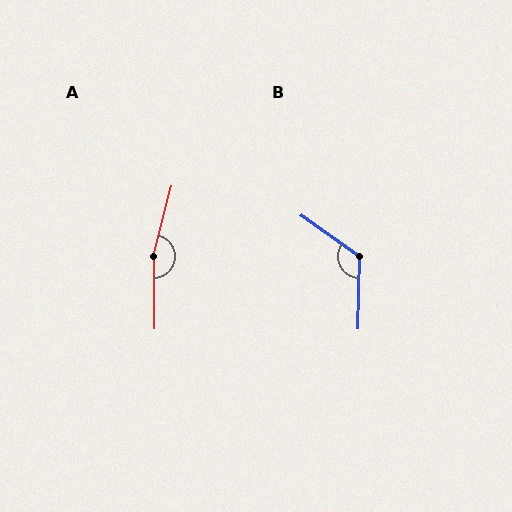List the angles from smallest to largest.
B (124°), A (164°).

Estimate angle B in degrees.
Approximately 124 degrees.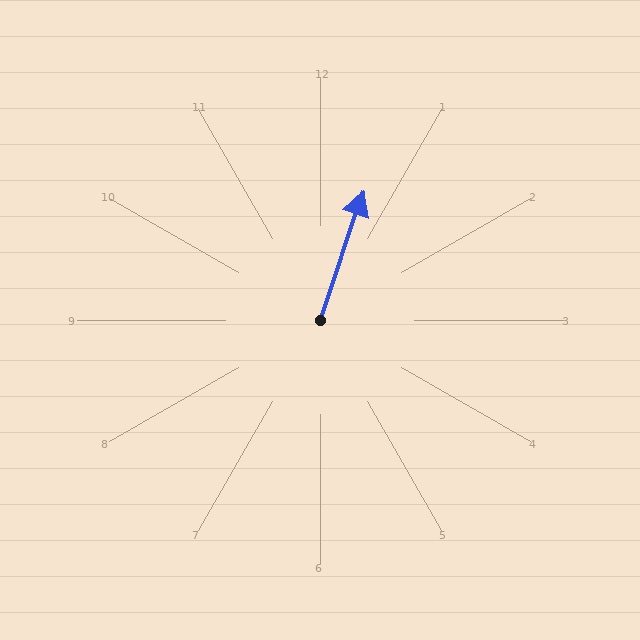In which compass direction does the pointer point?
North.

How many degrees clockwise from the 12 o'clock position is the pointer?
Approximately 19 degrees.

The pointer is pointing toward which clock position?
Roughly 1 o'clock.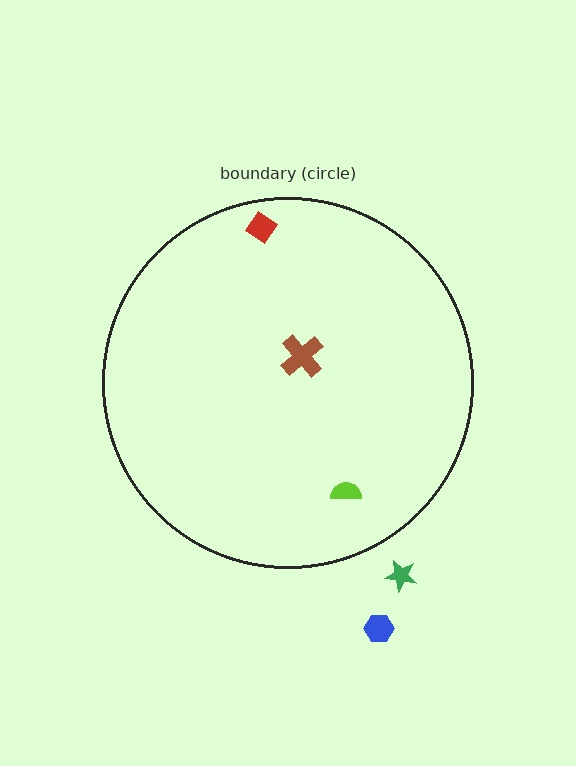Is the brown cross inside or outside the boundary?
Inside.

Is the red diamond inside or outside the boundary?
Inside.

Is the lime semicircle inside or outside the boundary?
Inside.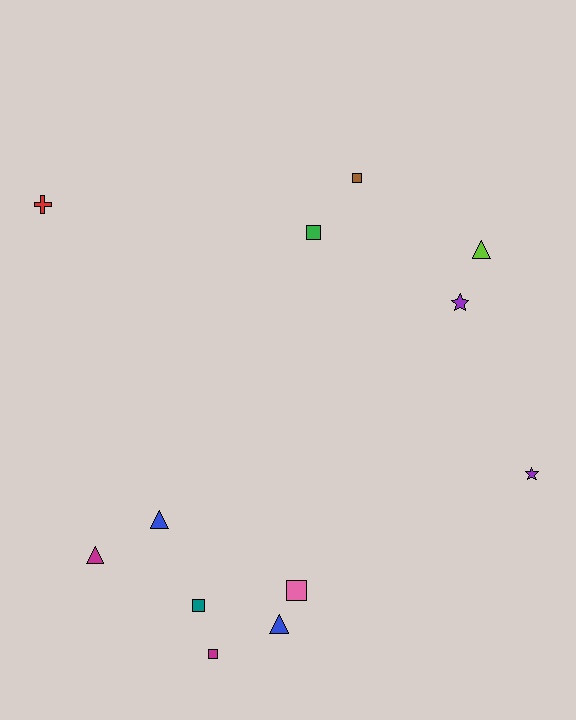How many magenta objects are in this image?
There are 2 magenta objects.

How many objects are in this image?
There are 12 objects.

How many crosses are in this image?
There is 1 cross.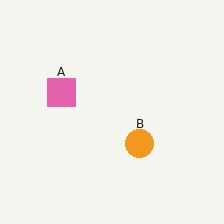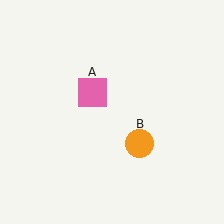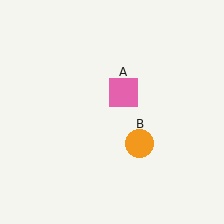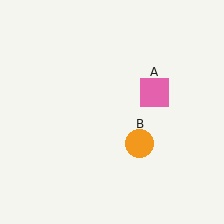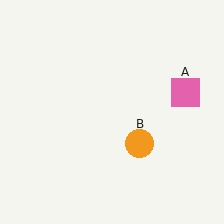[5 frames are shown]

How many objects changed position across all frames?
1 object changed position: pink square (object A).